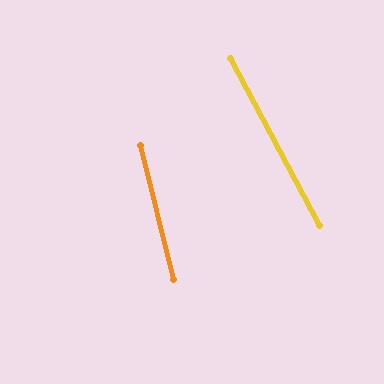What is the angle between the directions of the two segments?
Approximately 14 degrees.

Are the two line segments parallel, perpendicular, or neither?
Neither parallel nor perpendicular — they differ by about 14°.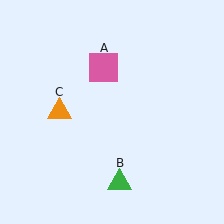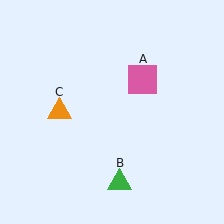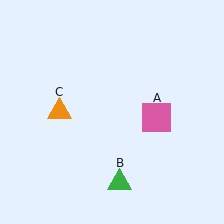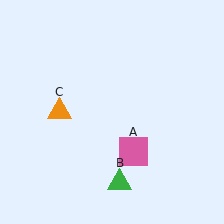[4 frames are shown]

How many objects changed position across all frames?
1 object changed position: pink square (object A).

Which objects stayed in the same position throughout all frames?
Green triangle (object B) and orange triangle (object C) remained stationary.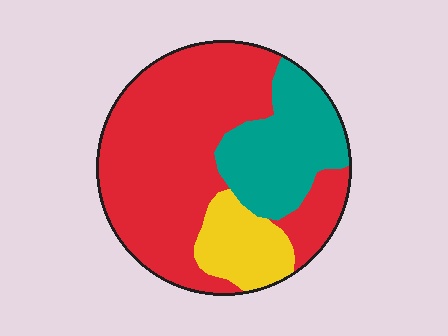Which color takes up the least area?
Yellow, at roughly 15%.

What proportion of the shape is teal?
Teal takes up about one quarter (1/4) of the shape.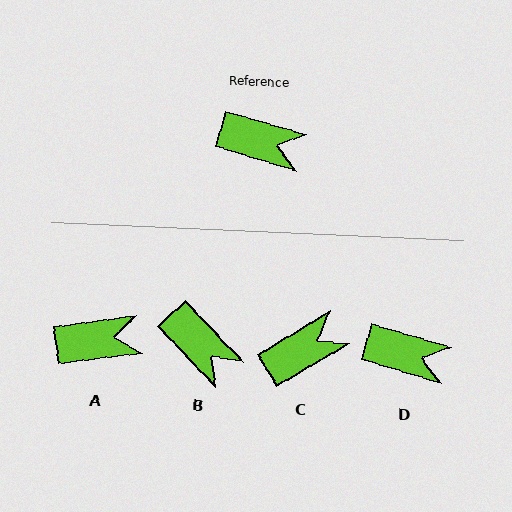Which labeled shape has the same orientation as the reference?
D.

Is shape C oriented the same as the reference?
No, it is off by about 47 degrees.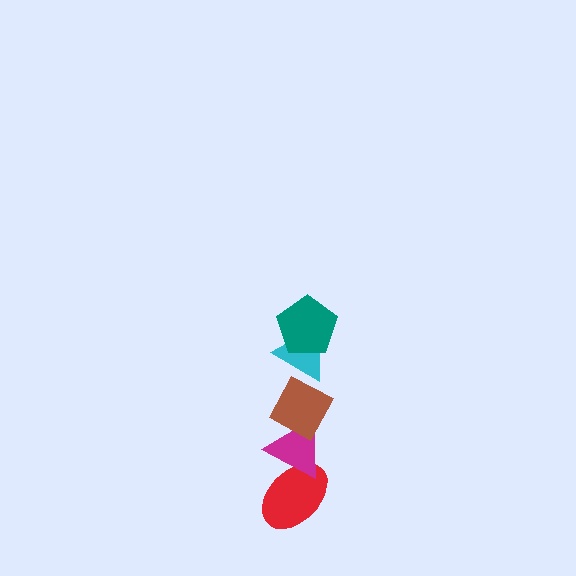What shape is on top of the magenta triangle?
The brown diamond is on top of the magenta triangle.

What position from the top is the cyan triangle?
The cyan triangle is 2nd from the top.